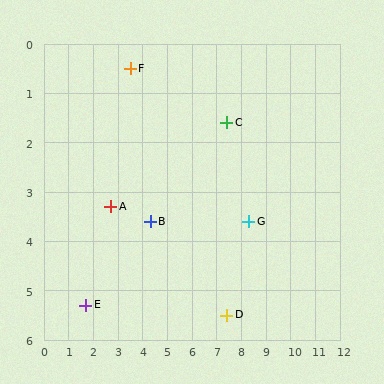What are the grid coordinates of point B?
Point B is at approximately (4.3, 3.6).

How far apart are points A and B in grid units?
Points A and B are about 1.6 grid units apart.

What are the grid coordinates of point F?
Point F is at approximately (3.5, 0.5).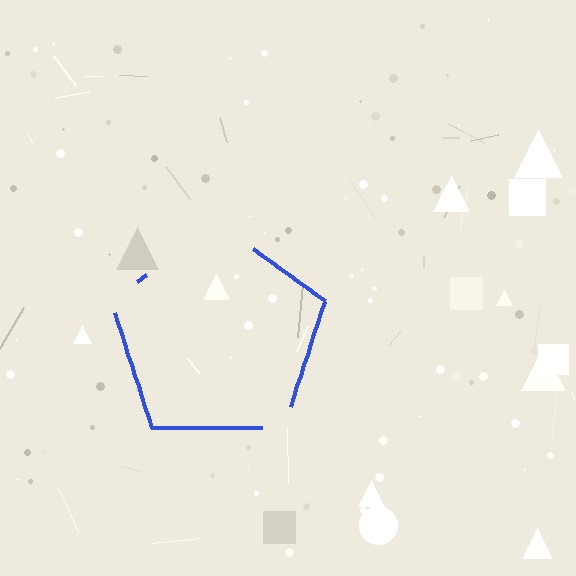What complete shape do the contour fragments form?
The contour fragments form a pentagon.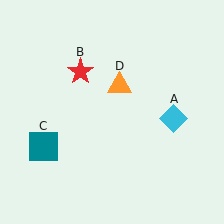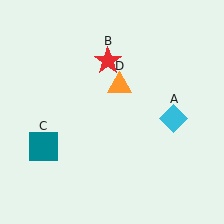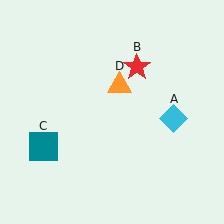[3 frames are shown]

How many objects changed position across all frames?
1 object changed position: red star (object B).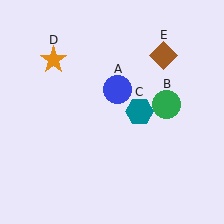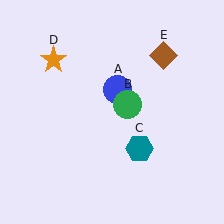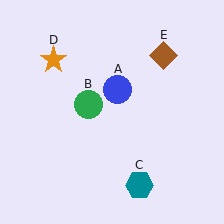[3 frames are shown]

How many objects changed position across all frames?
2 objects changed position: green circle (object B), teal hexagon (object C).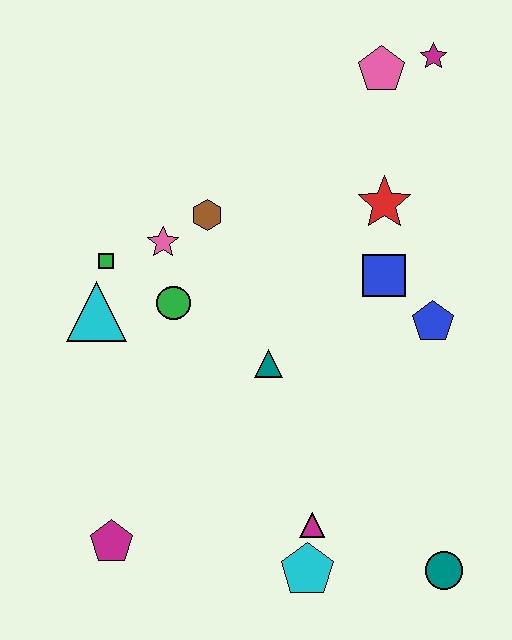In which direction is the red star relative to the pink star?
The red star is to the right of the pink star.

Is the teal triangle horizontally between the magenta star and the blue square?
No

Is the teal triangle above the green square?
No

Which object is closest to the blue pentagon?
The blue square is closest to the blue pentagon.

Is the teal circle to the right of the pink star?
Yes